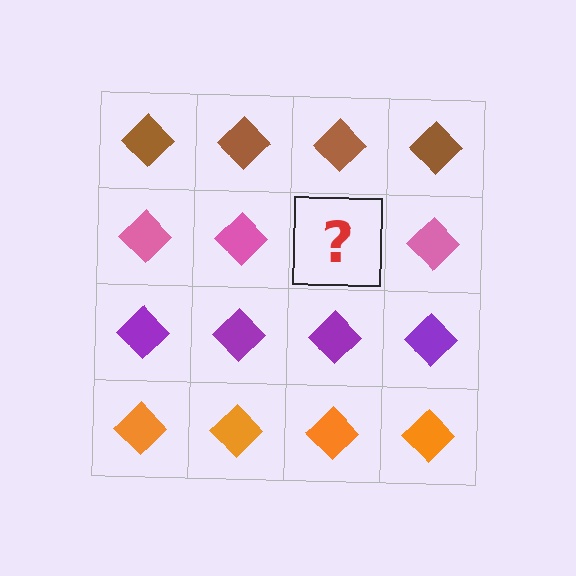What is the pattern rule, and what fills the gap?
The rule is that each row has a consistent color. The gap should be filled with a pink diamond.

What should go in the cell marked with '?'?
The missing cell should contain a pink diamond.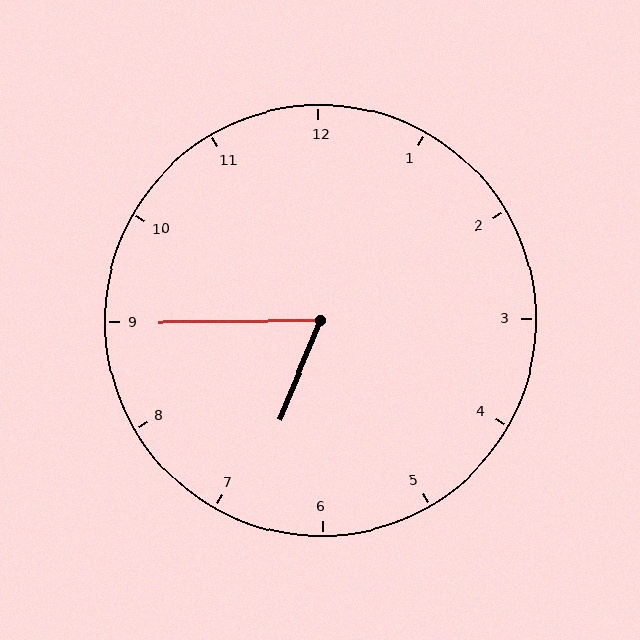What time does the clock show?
6:45.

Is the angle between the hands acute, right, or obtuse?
It is acute.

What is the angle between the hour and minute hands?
Approximately 68 degrees.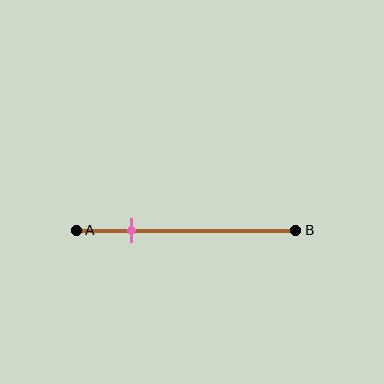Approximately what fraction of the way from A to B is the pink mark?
The pink mark is approximately 25% of the way from A to B.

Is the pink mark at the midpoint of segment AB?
No, the mark is at about 25% from A, not at the 50% midpoint.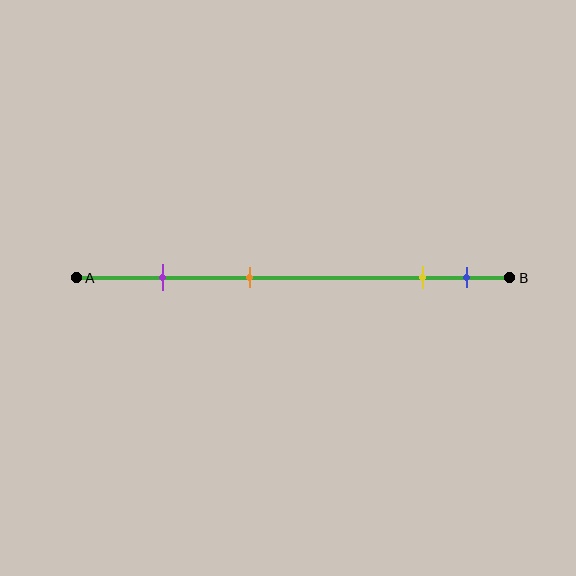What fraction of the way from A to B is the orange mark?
The orange mark is approximately 40% (0.4) of the way from A to B.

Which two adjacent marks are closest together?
The yellow and blue marks are the closest adjacent pair.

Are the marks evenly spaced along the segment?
No, the marks are not evenly spaced.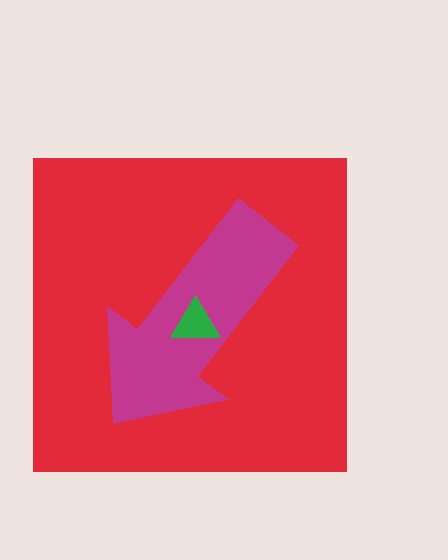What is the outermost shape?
The red square.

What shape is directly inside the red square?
The magenta arrow.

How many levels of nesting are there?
3.